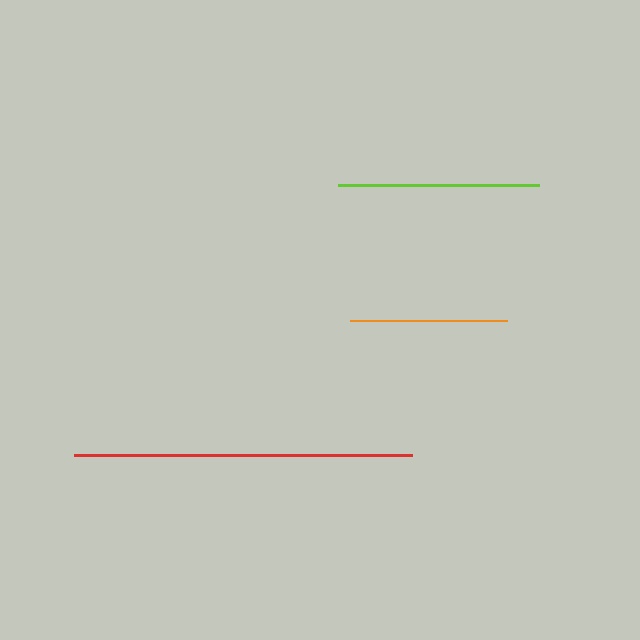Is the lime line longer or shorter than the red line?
The red line is longer than the lime line.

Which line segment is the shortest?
The orange line is the shortest at approximately 158 pixels.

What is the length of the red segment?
The red segment is approximately 338 pixels long.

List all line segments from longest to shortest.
From longest to shortest: red, lime, orange.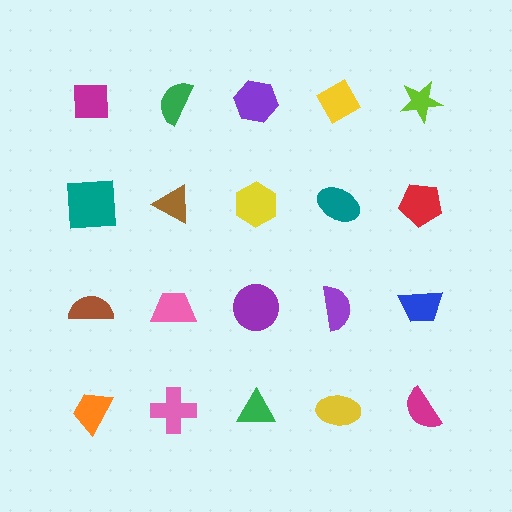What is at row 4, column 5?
A magenta semicircle.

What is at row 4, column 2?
A pink cross.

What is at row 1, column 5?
A lime star.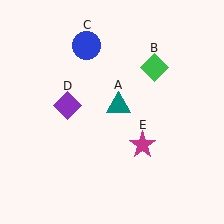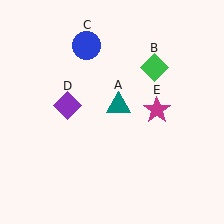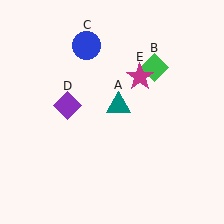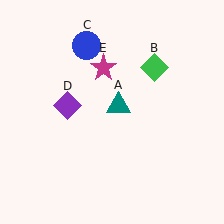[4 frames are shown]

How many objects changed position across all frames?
1 object changed position: magenta star (object E).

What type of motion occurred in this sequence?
The magenta star (object E) rotated counterclockwise around the center of the scene.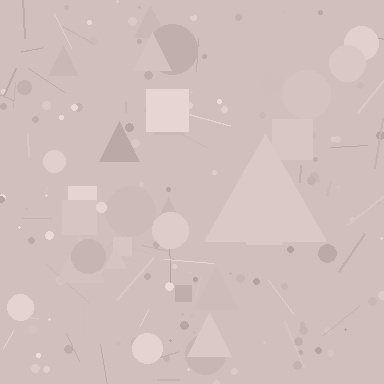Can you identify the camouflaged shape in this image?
The camouflaged shape is a triangle.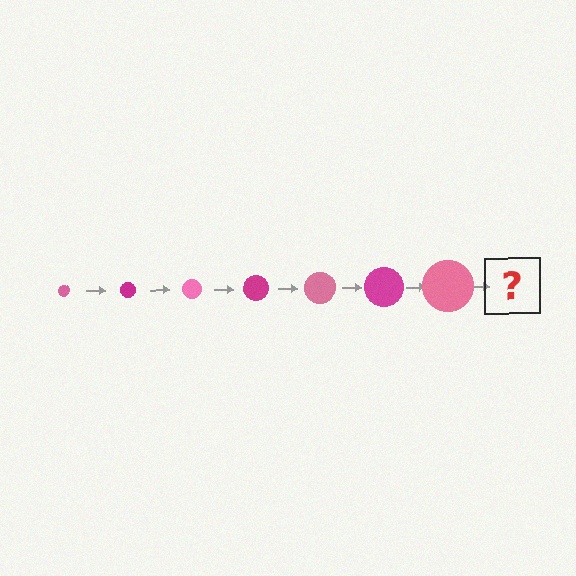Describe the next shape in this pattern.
It should be a magenta circle, larger than the previous one.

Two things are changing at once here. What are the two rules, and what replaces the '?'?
The two rules are that the circle grows larger each step and the color cycles through pink and magenta. The '?' should be a magenta circle, larger than the previous one.